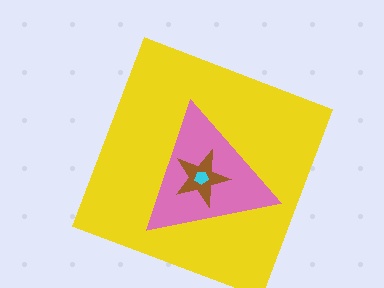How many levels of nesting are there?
4.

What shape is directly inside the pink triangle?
The brown star.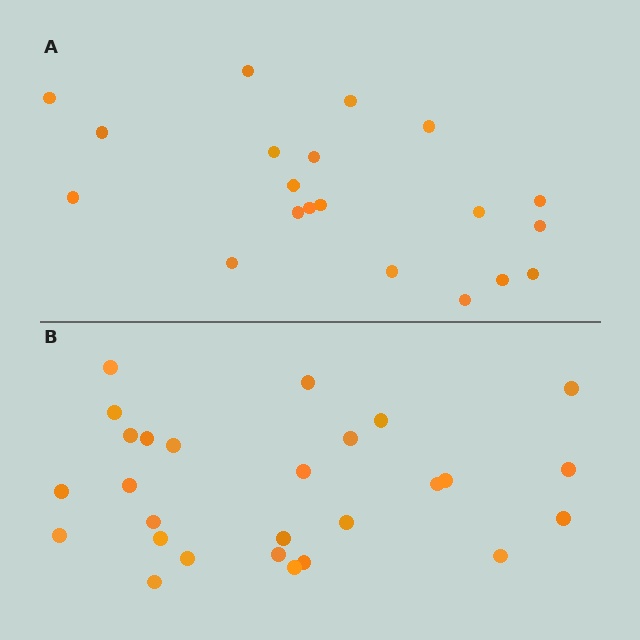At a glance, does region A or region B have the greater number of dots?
Region B (the bottom region) has more dots.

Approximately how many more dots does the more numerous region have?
Region B has roughly 8 or so more dots than region A.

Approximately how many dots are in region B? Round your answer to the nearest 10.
About 30 dots. (The exact count is 27, which rounds to 30.)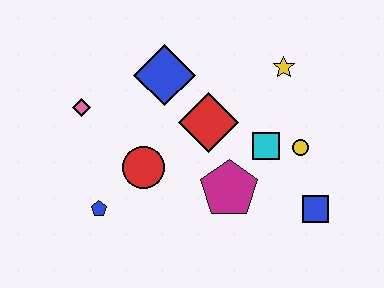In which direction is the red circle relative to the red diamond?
The red circle is to the left of the red diamond.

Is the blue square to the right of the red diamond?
Yes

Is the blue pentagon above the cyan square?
No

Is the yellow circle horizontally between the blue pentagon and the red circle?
No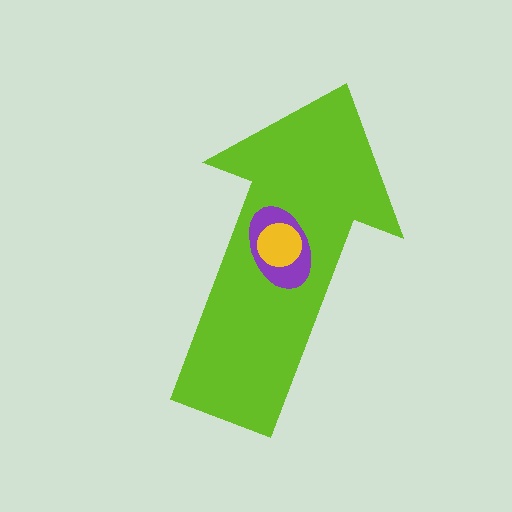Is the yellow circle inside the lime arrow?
Yes.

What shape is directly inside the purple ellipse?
The yellow circle.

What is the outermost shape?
The lime arrow.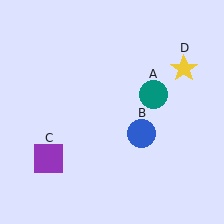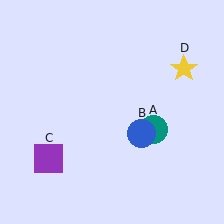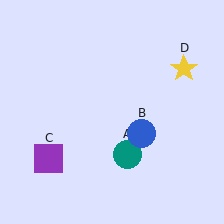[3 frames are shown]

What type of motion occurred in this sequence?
The teal circle (object A) rotated clockwise around the center of the scene.